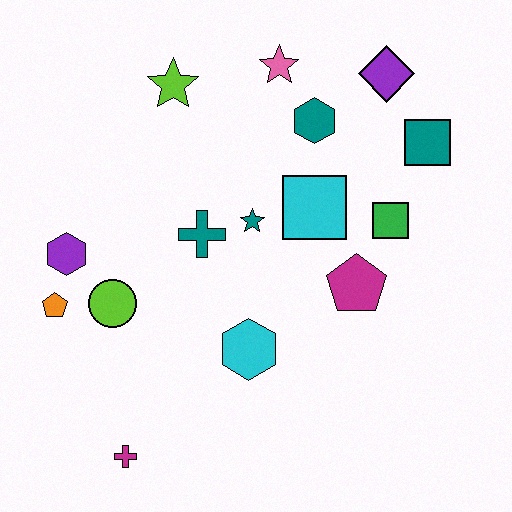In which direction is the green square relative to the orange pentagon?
The green square is to the right of the orange pentagon.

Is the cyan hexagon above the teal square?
No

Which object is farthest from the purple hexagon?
The teal square is farthest from the purple hexagon.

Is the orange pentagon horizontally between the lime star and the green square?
No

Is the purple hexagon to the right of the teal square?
No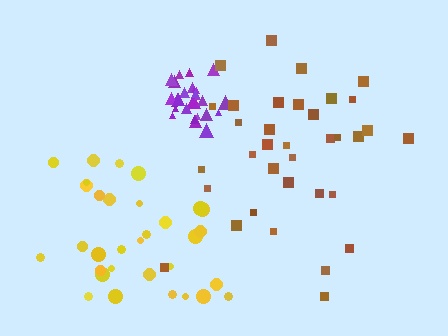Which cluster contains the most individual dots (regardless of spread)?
Brown (35).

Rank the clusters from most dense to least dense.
purple, yellow, brown.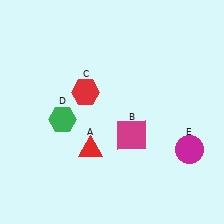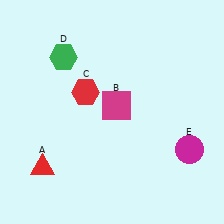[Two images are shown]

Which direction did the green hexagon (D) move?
The green hexagon (D) moved up.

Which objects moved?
The objects that moved are: the red triangle (A), the magenta square (B), the green hexagon (D).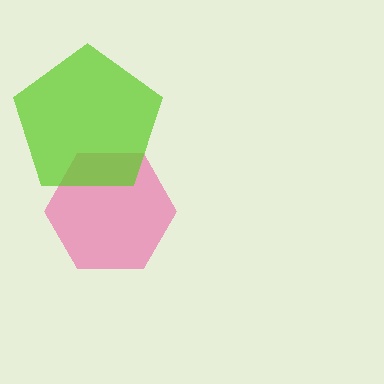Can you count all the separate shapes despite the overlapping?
Yes, there are 2 separate shapes.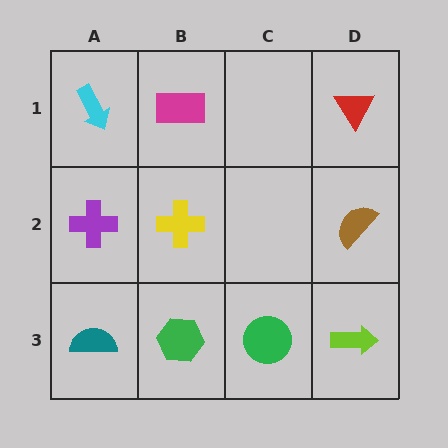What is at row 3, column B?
A green hexagon.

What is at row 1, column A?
A cyan arrow.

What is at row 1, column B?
A magenta rectangle.